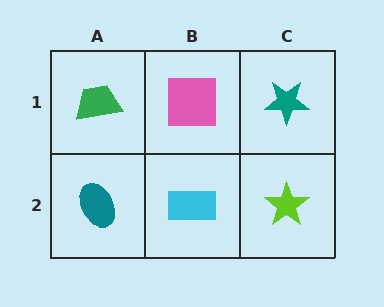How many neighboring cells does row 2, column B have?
3.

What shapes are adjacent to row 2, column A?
A green trapezoid (row 1, column A), a cyan rectangle (row 2, column B).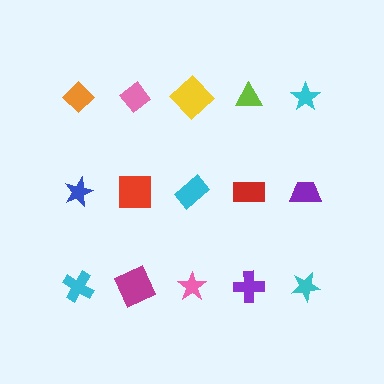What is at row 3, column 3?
A pink star.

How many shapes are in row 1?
5 shapes.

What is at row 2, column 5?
A purple trapezoid.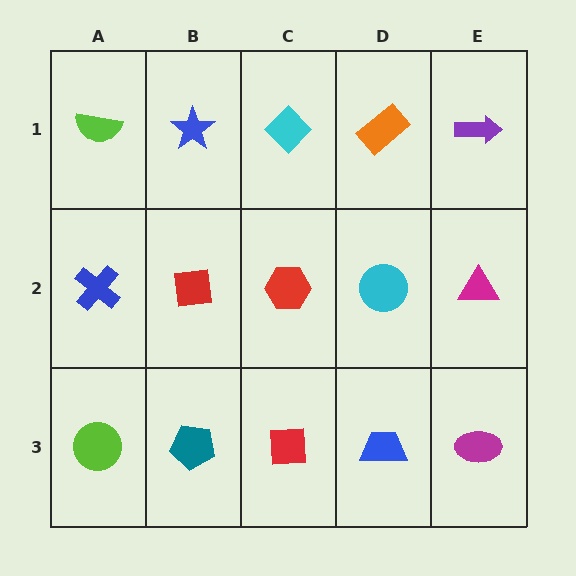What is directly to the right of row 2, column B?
A red hexagon.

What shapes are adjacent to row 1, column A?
A blue cross (row 2, column A), a blue star (row 1, column B).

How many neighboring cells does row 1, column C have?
3.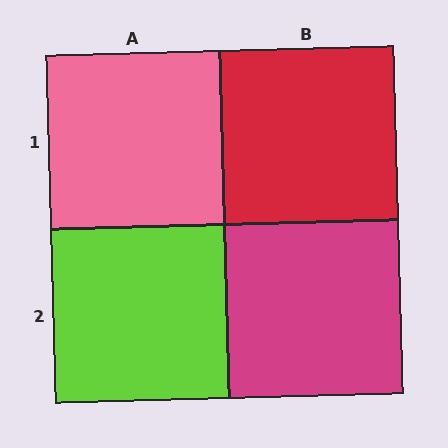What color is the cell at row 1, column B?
Red.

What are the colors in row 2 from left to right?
Lime, magenta.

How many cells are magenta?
1 cell is magenta.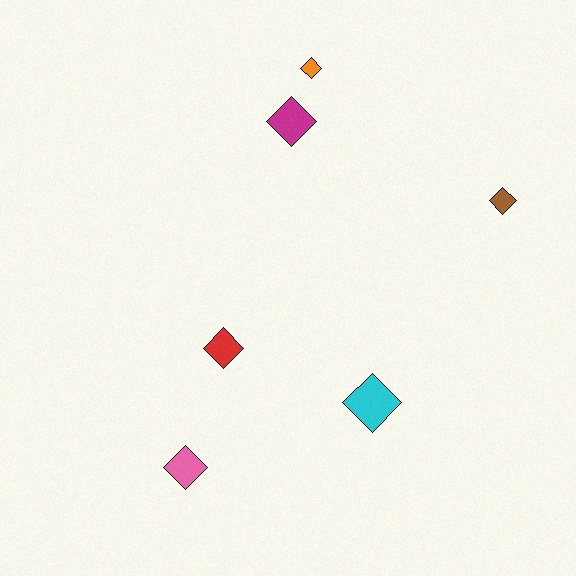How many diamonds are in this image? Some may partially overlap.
There are 6 diamonds.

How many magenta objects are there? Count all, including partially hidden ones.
There is 1 magenta object.